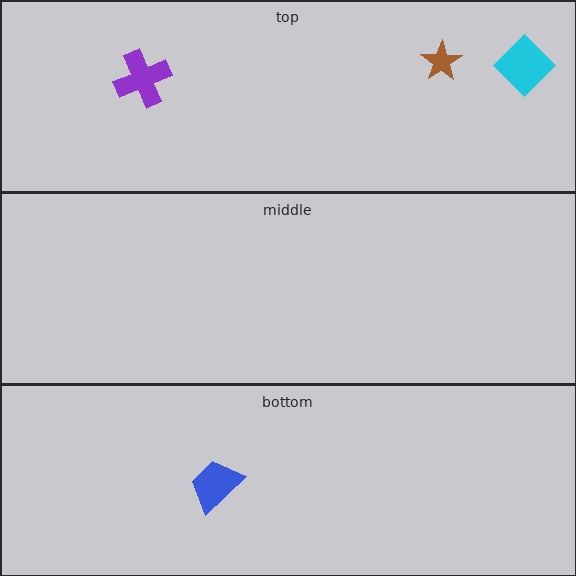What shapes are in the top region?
The brown star, the purple cross, the cyan diamond.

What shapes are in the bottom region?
The blue trapezoid.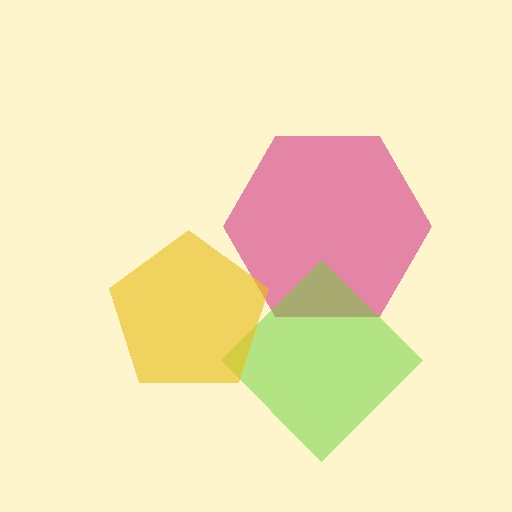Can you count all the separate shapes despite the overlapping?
Yes, there are 3 separate shapes.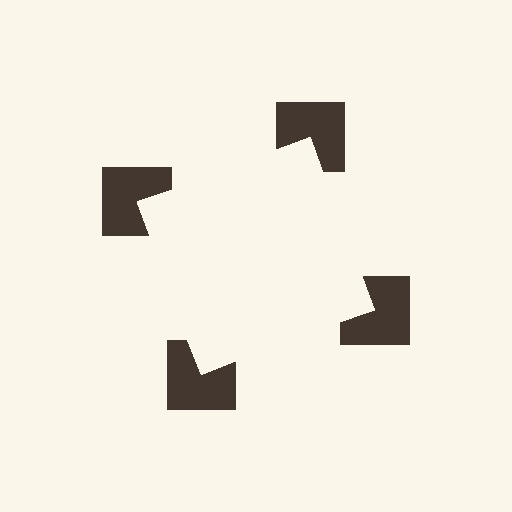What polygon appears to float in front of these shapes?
An illusory square — its edges are inferred from the aligned wedge cuts in the notched squares, not physically drawn.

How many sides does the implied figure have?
4 sides.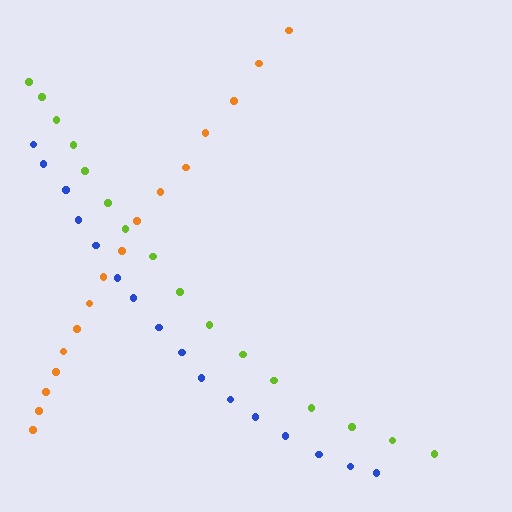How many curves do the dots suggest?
There are 3 distinct paths.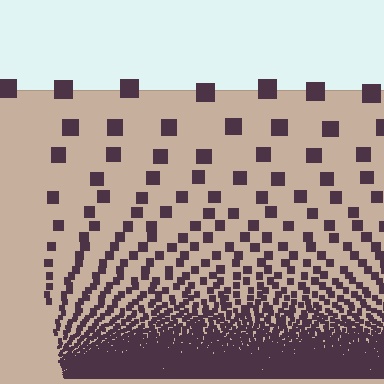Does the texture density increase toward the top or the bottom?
Density increases toward the bottom.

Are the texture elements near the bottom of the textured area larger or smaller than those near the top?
Smaller. The gradient is inverted — elements near the bottom are smaller and denser.